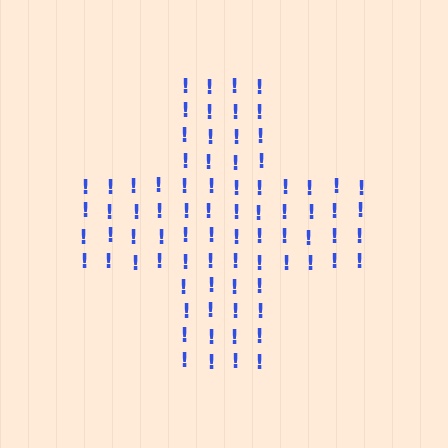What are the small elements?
The small elements are exclamation marks.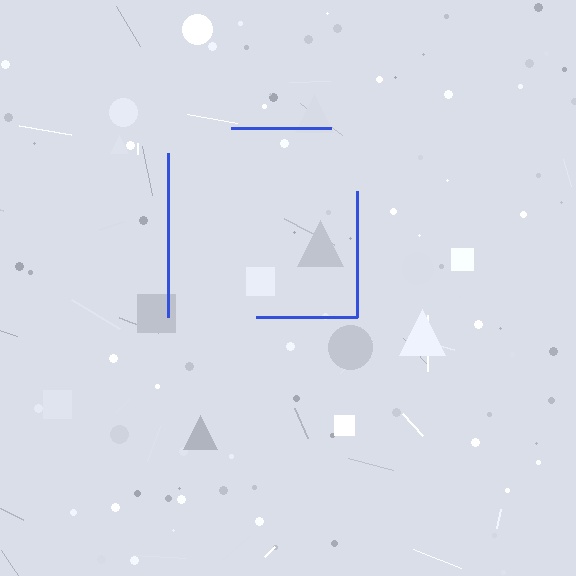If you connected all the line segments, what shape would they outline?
They would outline a square.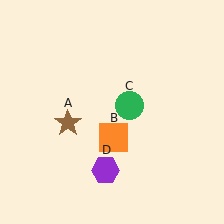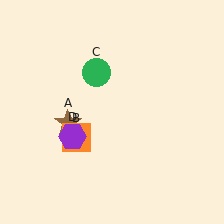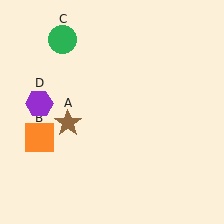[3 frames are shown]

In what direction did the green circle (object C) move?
The green circle (object C) moved up and to the left.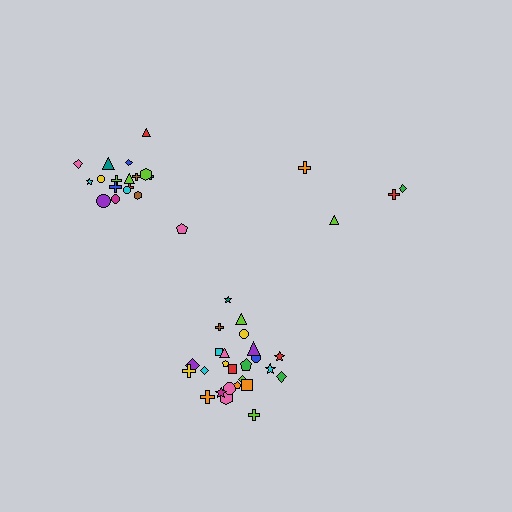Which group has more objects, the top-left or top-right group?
The top-left group.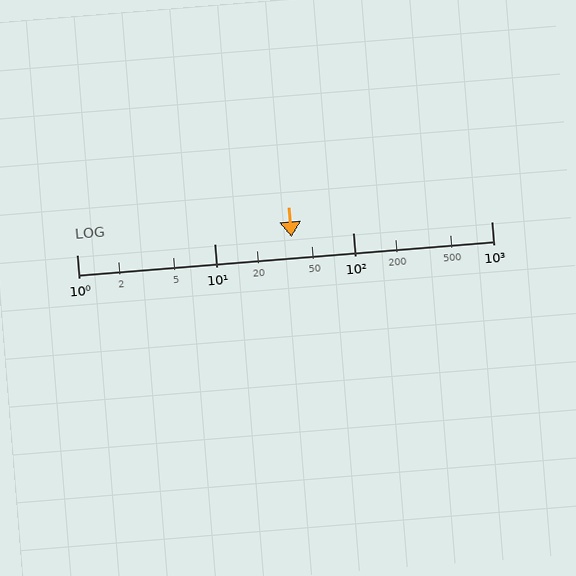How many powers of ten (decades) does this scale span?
The scale spans 3 decades, from 1 to 1000.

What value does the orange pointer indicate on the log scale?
The pointer indicates approximately 36.